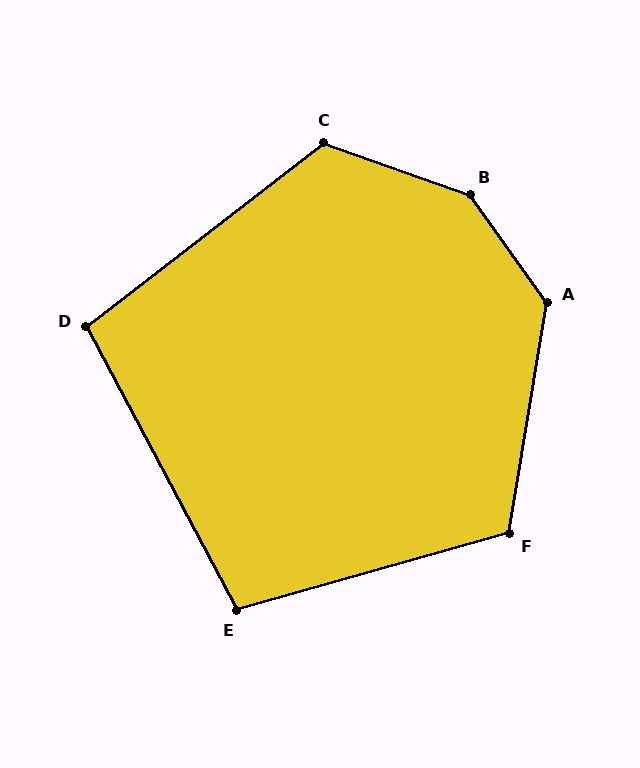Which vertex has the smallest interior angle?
D, at approximately 100 degrees.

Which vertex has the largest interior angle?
B, at approximately 145 degrees.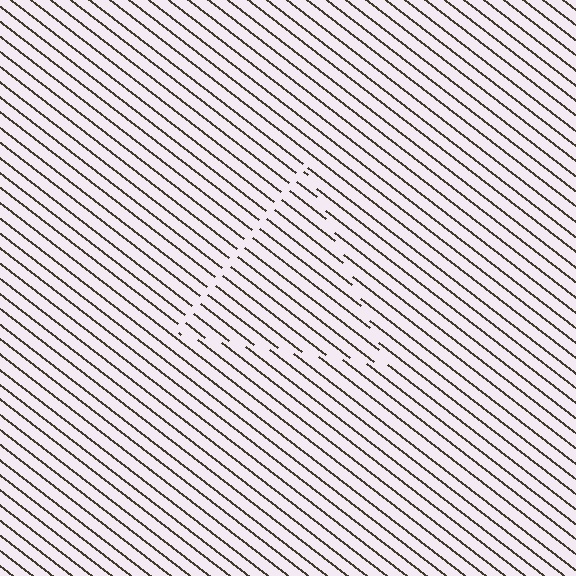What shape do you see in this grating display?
An illusory triangle. The interior of the shape contains the same grating, shifted by half a period — the contour is defined by the phase discontinuity where line-ends from the inner and outer gratings abut.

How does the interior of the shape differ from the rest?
The interior of the shape contains the same grating, shifted by half a period — the contour is defined by the phase discontinuity where line-ends from the inner and outer gratings abut.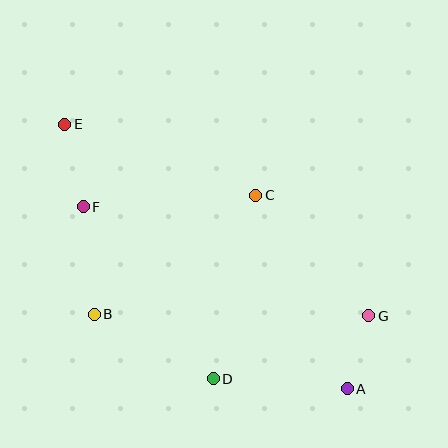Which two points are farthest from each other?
Points A and E are farthest from each other.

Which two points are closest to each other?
Points A and G are closest to each other.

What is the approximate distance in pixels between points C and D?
The distance between C and D is approximately 188 pixels.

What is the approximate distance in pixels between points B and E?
The distance between B and E is approximately 192 pixels.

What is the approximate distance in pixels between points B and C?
The distance between B and C is approximately 201 pixels.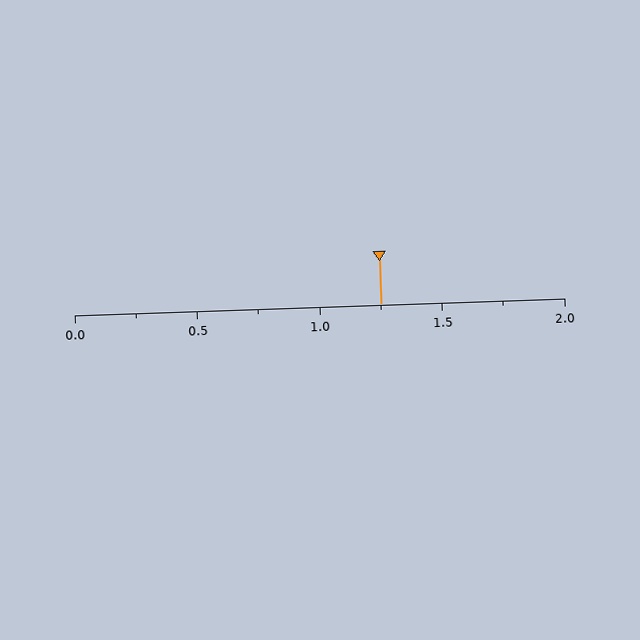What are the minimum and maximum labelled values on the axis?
The axis runs from 0.0 to 2.0.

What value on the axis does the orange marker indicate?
The marker indicates approximately 1.25.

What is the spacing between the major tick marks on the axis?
The major ticks are spaced 0.5 apart.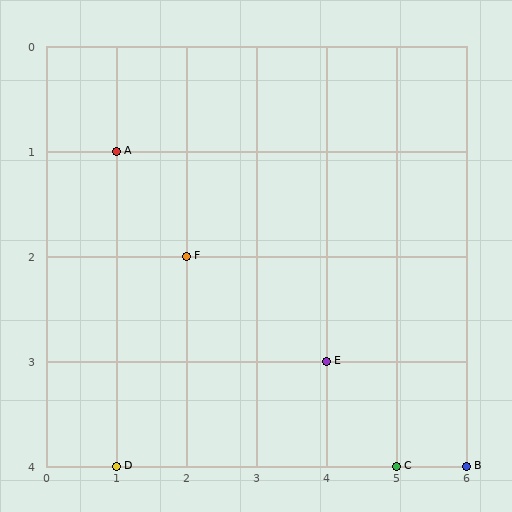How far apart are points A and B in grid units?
Points A and B are 5 columns and 3 rows apart (about 5.8 grid units diagonally).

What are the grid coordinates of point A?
Point A is at grid coordinates (1, 1).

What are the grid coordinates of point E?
Point E is at grid coordinates (4, 3).